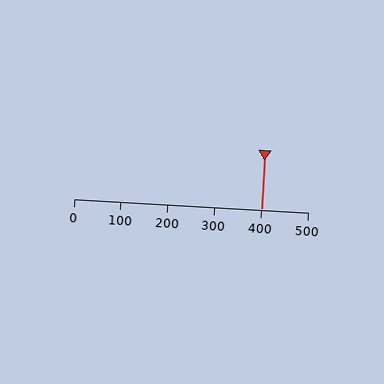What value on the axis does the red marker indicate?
The marker indicates approximately 400.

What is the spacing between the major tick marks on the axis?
The major ticks are spaced 100 apart.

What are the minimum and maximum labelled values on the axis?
The axis runs from 0 to 500.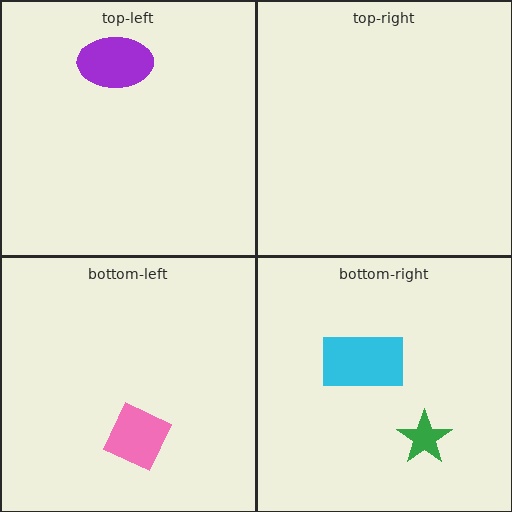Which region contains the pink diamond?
The bottom-left region.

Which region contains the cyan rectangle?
The bottom-right region.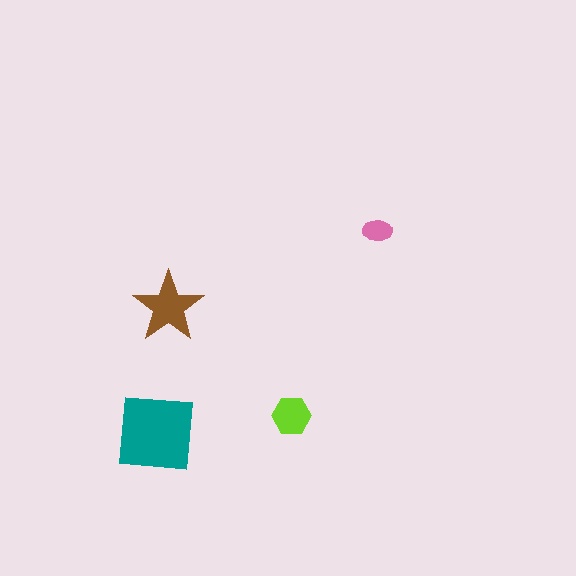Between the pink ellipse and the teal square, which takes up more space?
The teal square.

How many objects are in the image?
There are 4 objects in the image.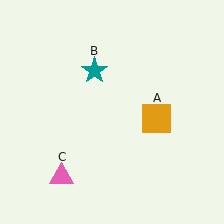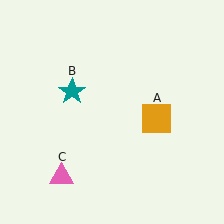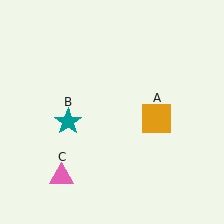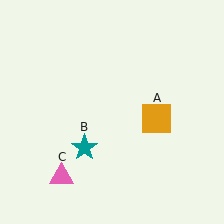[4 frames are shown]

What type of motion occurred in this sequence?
The teal star (object B) rotated counterclockwise around the center of the scene.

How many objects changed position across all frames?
1 object changed position: teal star (object B).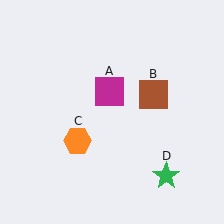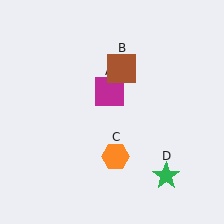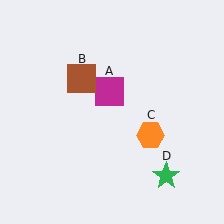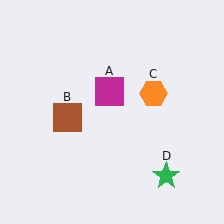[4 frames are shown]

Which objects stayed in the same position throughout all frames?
Magenta square (object A) and green star (object D) remained stationary.